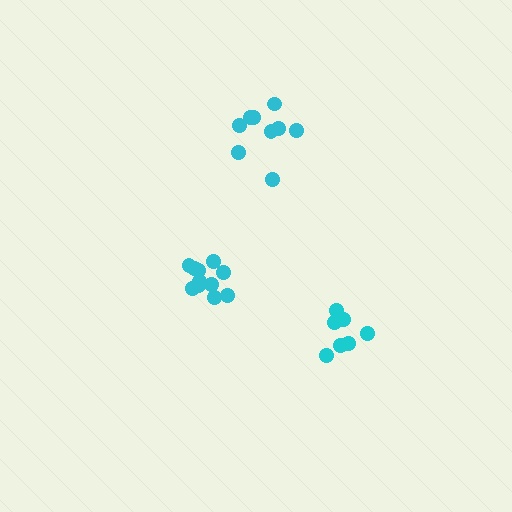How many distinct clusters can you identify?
There are 3 distinct clusters.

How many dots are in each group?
Group 1: 7 dots, Group 2: 11 dots, Group 3: 9 dots (27 total).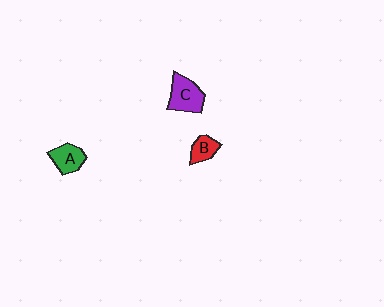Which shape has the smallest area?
Shape B (red).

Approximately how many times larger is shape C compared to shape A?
Approximately 1.3 times.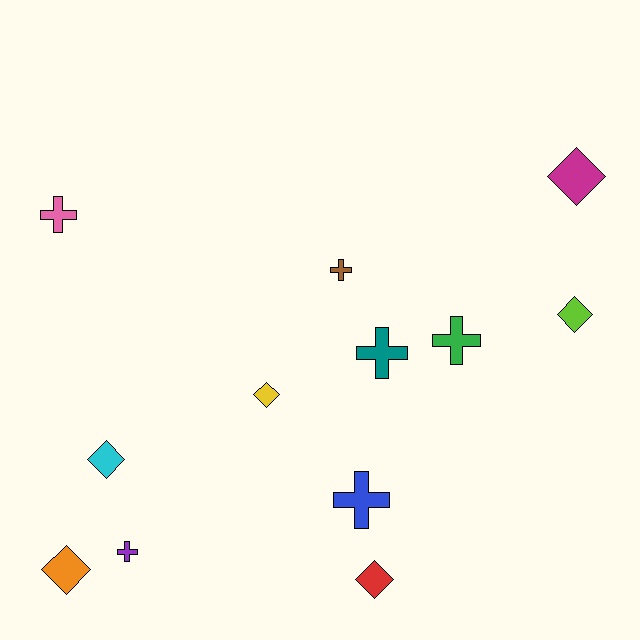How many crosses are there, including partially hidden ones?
There are 6 crosses.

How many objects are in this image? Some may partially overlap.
There are 12 objects.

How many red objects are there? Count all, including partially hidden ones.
There is 1 red object.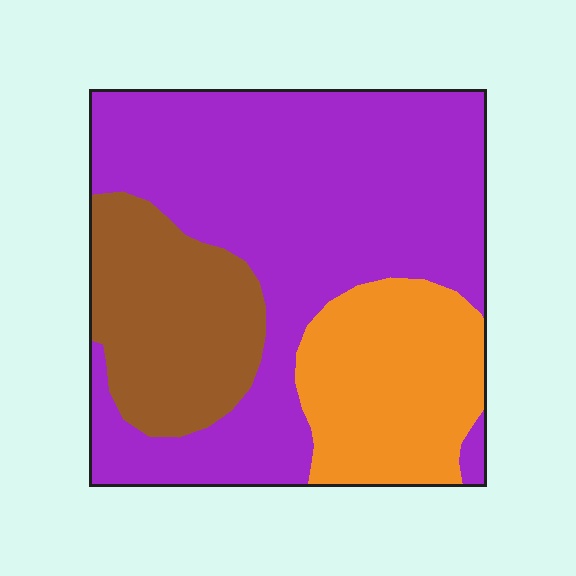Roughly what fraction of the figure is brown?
Brown takes up about one fifth (1/5) of the figure.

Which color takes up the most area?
Purple, at roughly 60%.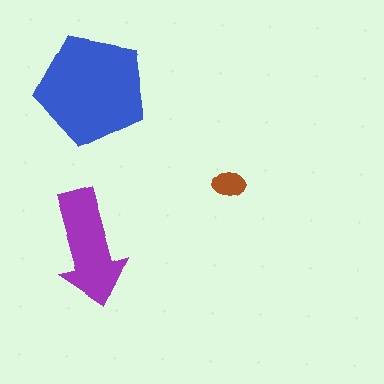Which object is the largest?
The blue pentagon.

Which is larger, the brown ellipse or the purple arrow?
The purple arrow.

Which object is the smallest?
The brown ellipse.